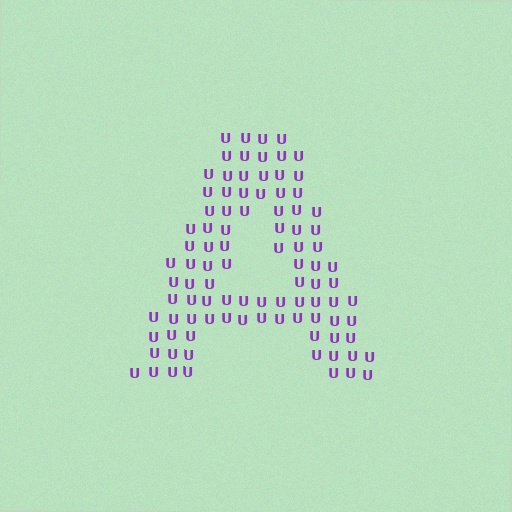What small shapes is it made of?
It is made of small letter U's.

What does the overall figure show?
The overall figure shows the letter A.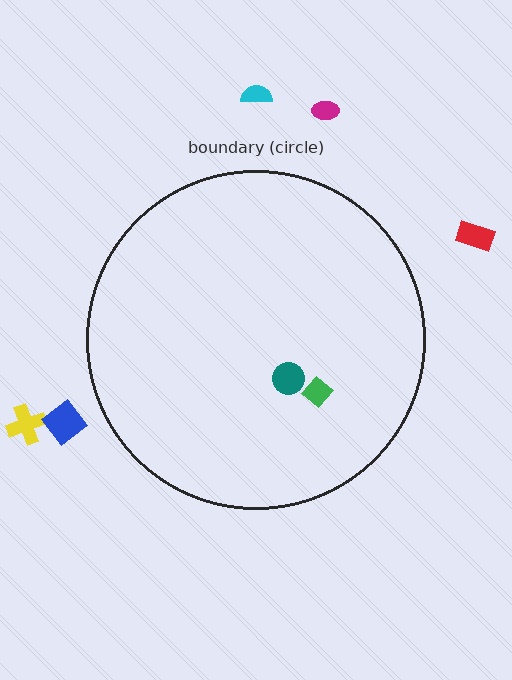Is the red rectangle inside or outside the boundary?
Outside.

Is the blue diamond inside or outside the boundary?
Outside.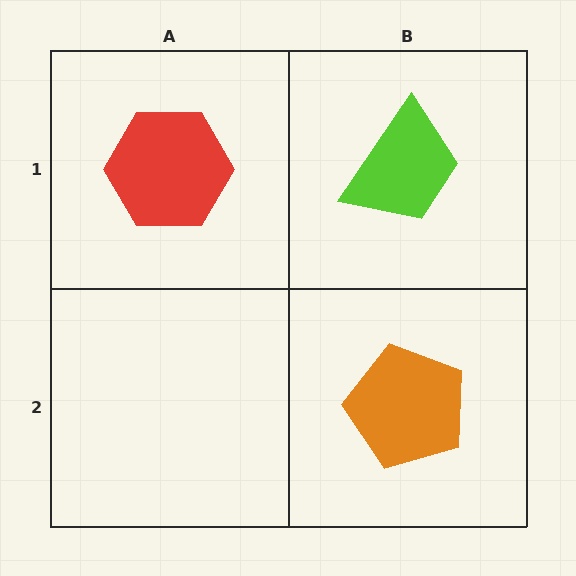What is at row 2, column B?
An orange pentagon.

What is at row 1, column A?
A red hexagon.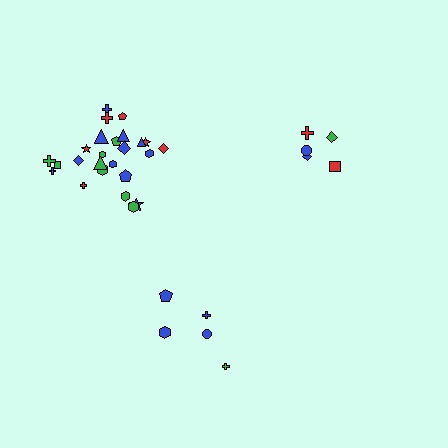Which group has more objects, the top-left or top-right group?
The top-left group.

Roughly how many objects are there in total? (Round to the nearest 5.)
Roughly 35 objects in total.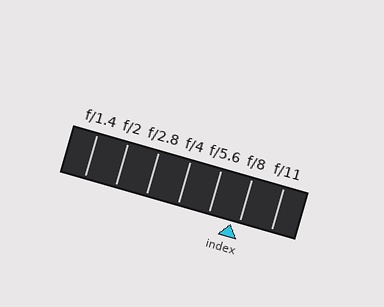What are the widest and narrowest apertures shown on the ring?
The widest aperture shown is f/1.4 and the narrowest is f/11.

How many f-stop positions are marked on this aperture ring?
There are 7 f-stop positions marked.